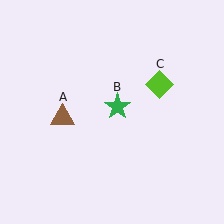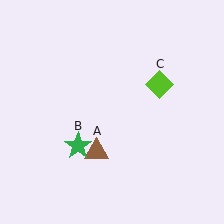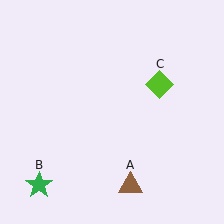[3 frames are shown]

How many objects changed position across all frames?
2 objects changed position: brown triangle (object A), green star (object B).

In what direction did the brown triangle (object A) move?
The brown triangle (object A) moved down and to the right.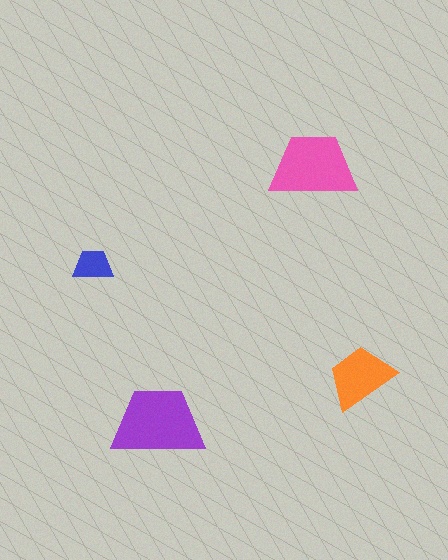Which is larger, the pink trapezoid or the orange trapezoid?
The pink one.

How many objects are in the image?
There are 4 objects in the image.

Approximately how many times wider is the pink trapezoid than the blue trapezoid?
About 2 times wider.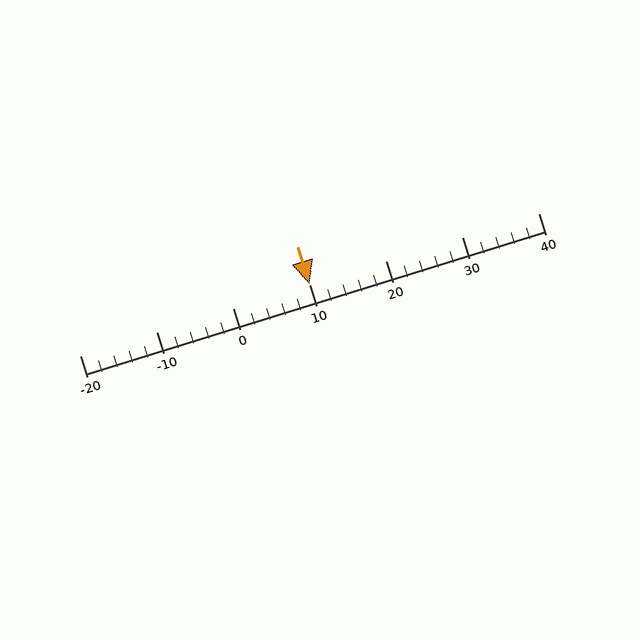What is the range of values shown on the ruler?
The ruler shows values from -20 to 40.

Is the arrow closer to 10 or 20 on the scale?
The arrow is closer to 10.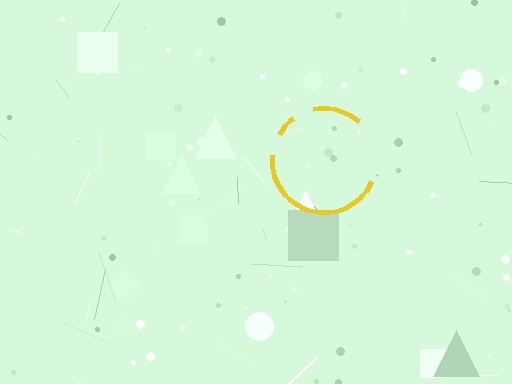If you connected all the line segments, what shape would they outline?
They would outline a circle.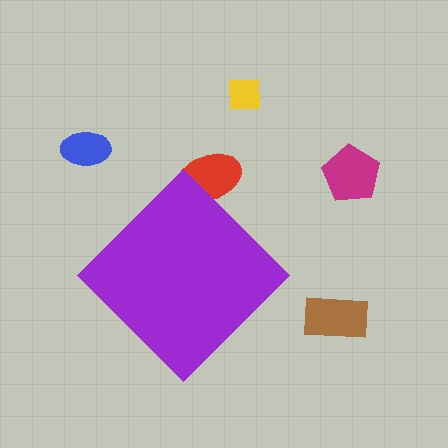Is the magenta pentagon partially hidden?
No, the magenta pentagon is fully visible.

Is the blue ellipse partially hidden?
No, the blue ellipse is fully visible.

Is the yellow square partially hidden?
No, the yellow square is fully visible.